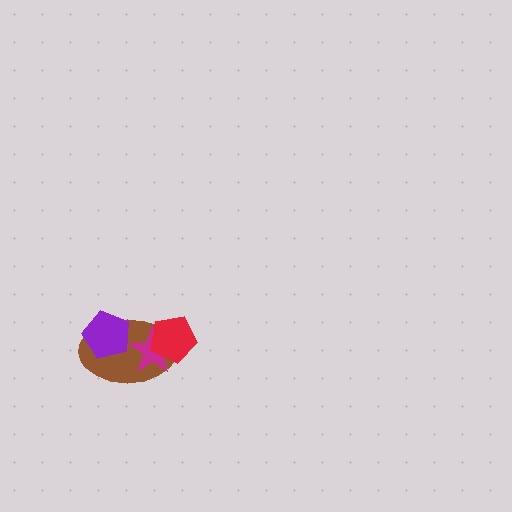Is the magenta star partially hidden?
Yes, it is partially covered by another shape.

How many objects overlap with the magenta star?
2 objects overlap with the magenta star.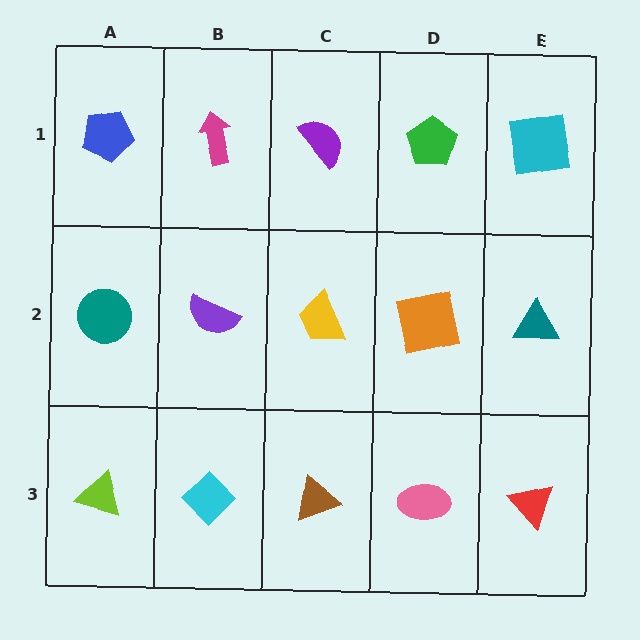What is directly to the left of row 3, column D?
A brown triangle.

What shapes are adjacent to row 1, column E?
A teal triangle (row 2, column E), a green pentagon (row 1, column D).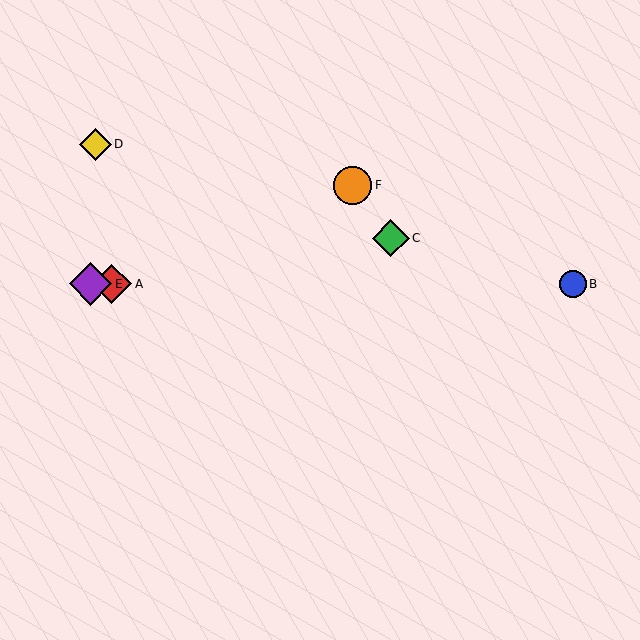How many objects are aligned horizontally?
3 objects (A, B, E) are aligned horizontally.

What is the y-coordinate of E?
Object E is at y≈284.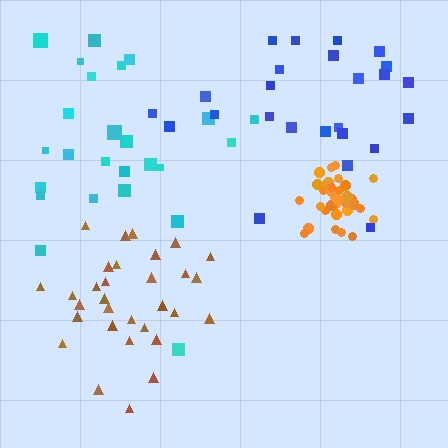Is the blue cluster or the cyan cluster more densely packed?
Blue.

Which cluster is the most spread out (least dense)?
Cyan.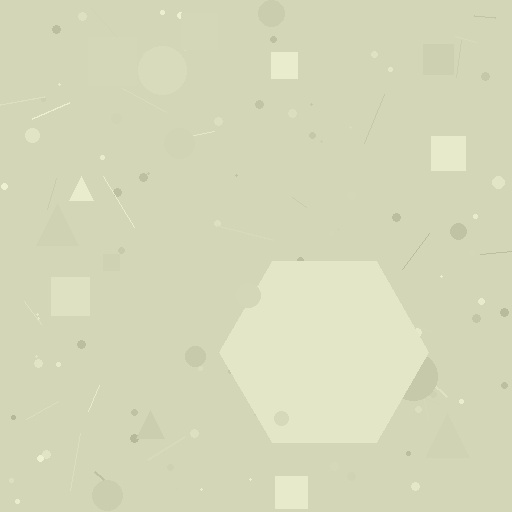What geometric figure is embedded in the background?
A hexagon is embedded in the background.